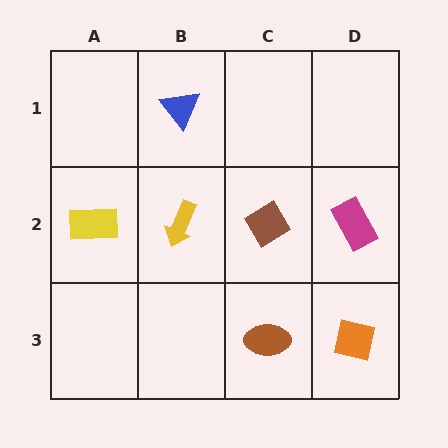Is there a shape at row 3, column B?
No, that cell is empty.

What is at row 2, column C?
A brown diamond.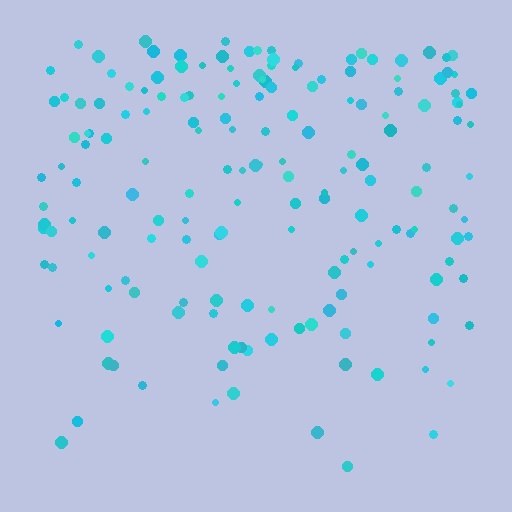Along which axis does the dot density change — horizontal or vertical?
Vertical.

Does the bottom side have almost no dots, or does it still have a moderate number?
Still a moderate number, just noticeably fewer than the top.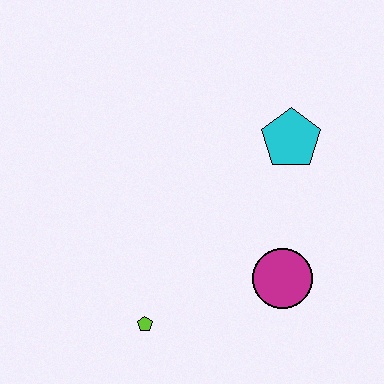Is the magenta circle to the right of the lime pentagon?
Yes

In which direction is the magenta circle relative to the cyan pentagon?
The magenta circle is below the cyan pentagon.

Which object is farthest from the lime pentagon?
The cyan pentagon is farthest from the lime pentagon.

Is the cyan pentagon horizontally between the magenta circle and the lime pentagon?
No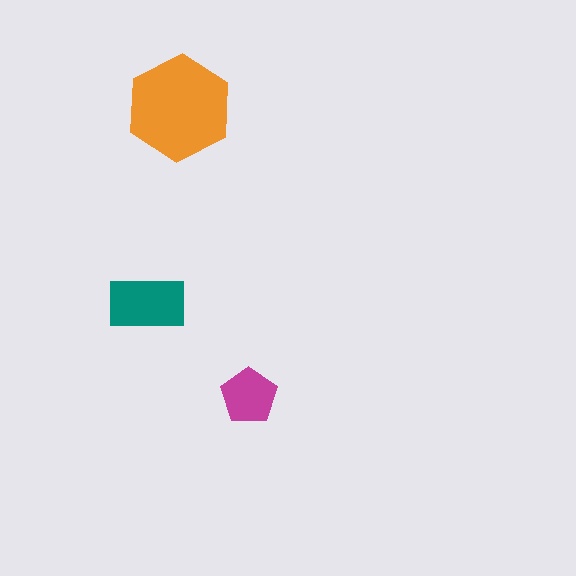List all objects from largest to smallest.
The orange hexagon, the teal rectangle, the magenta pentagon.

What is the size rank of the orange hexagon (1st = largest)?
1st.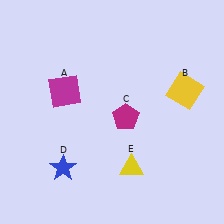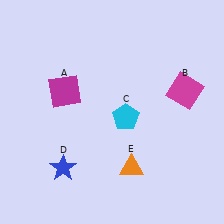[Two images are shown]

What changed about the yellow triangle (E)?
In Image 1, E is yellow. In Image 2, it changed to orange.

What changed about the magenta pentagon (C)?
In Image 1, C is magenta. In Image 2, it changed to cyan.